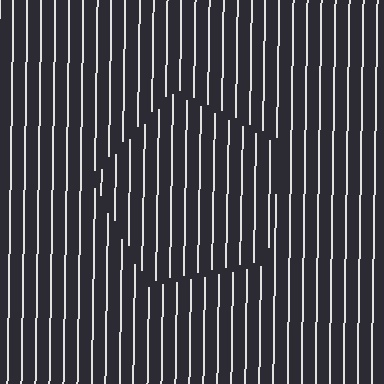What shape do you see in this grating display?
An illusory pentagon. The interior of the shape contains the same grating, shifted by half a period — the contour is defined by the phase discontinuity where line-ends from the inner and outer gratings abut.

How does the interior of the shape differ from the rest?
The interior of the shape contains the same grating, shifted by half a period — the contour is defined by the phase discontinuity where line-ends from the inner and outer gratings abut.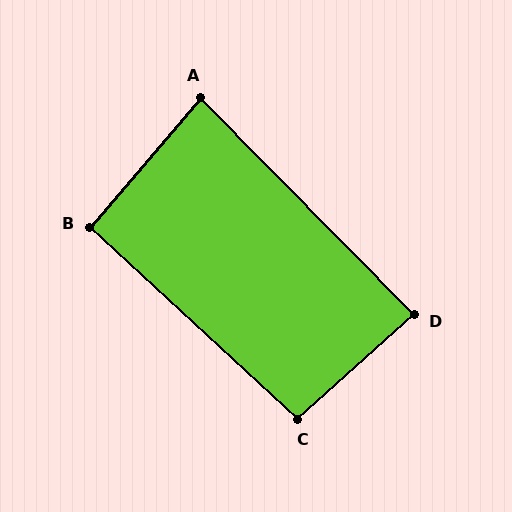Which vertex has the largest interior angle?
C, at approximately 95 degrees.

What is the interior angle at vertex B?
Approximately 92 degrees (approximately right).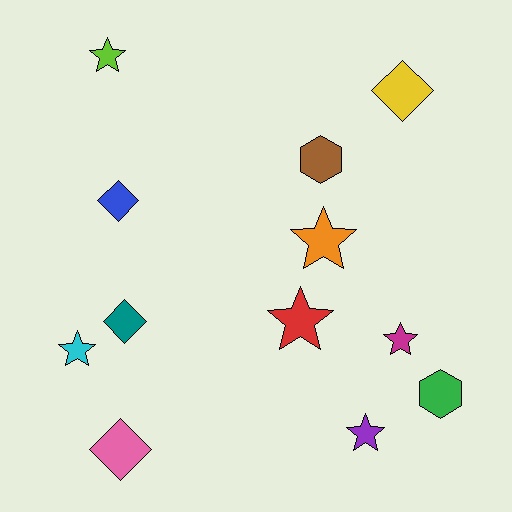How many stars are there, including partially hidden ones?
There are 6 stars.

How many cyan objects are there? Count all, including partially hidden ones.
There is 1 cyan object.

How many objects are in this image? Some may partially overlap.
There are 12 objects.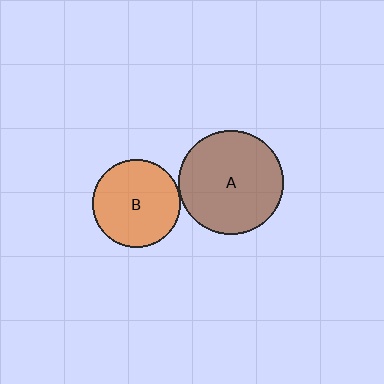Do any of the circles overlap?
No, none of the circles overlap.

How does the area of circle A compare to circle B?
Approximately 1.4 times.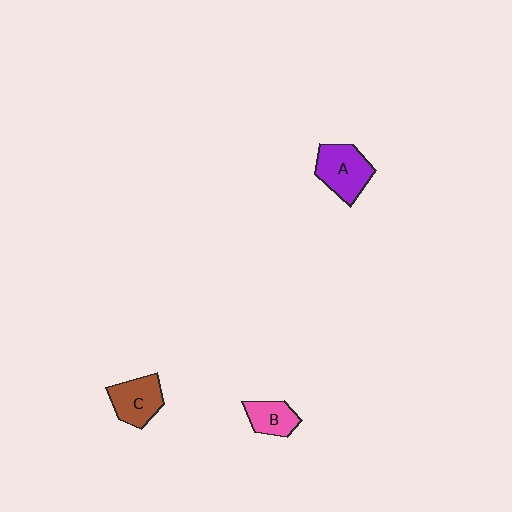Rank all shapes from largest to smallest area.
From largest to smallest: A (purple), C (brown), B (pink).